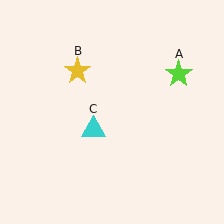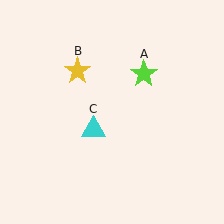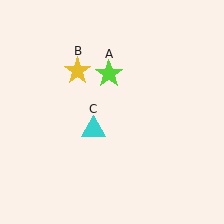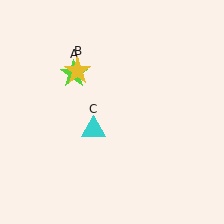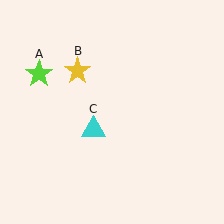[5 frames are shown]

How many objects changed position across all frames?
1 object changed position: lime star (object A).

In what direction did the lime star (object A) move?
The lime star (object A) moved left.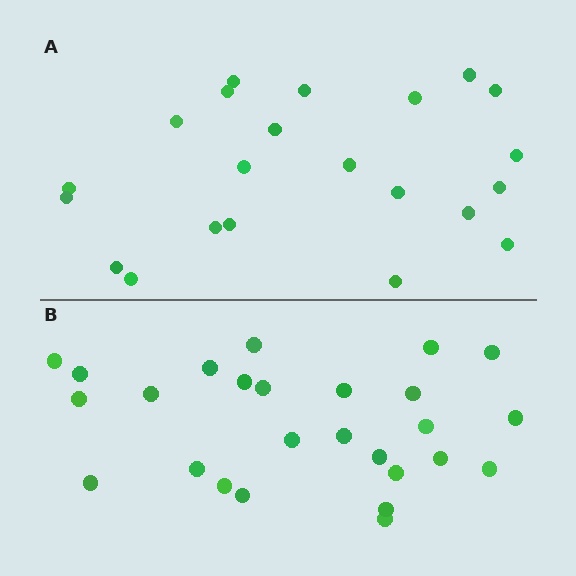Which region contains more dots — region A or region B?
Region B (the bottom region) has more dots.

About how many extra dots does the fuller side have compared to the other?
Region B has about 4 more dots than region A.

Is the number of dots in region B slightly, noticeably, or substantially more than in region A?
Region B has only slightly more — the two regions are fairly close. The ratio is roughly 1.2 to 1.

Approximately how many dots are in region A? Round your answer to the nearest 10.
About 20 dots. (The exact count is 22, which rounds to 20.)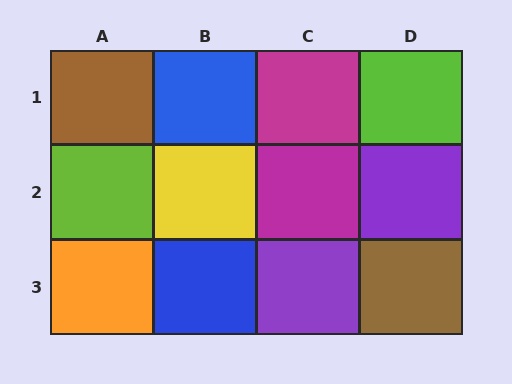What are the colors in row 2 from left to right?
Lime, yellow, magenta, purple.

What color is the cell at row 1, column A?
Brown.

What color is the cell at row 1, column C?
Magenta.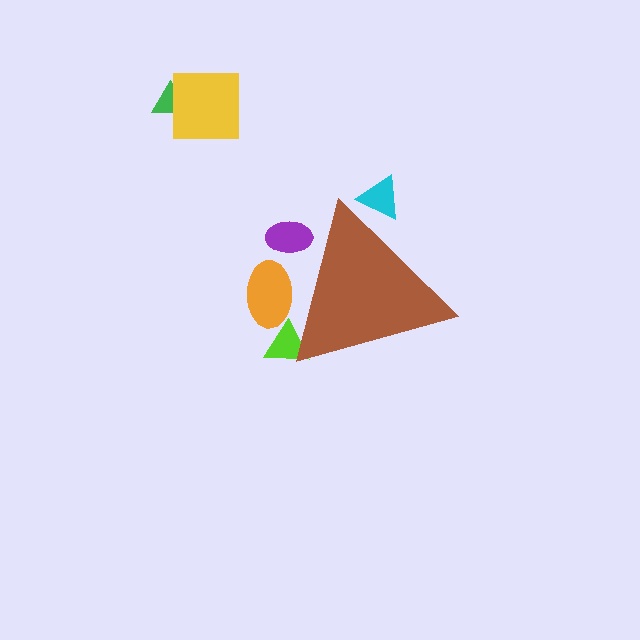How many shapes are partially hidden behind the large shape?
4 shapes are partially hidden.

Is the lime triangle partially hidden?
Yes, the lime triangle is partially hidden behind the brown triangle.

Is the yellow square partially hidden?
No, the yellow square is fully visible.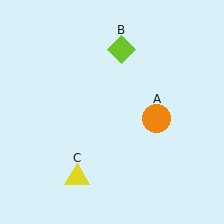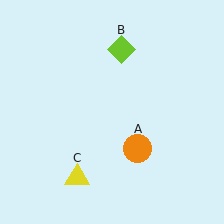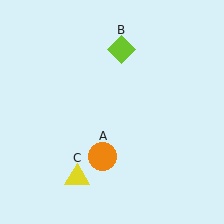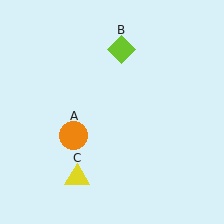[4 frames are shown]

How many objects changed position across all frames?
1 object changed position: orange circle (object A).